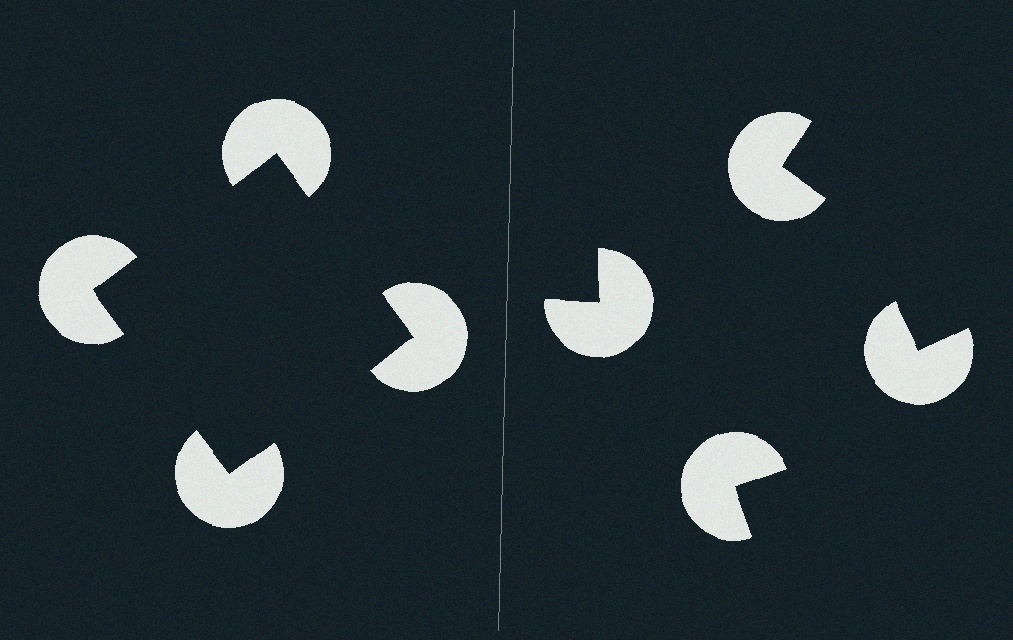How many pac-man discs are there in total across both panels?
8 — 4 on each side.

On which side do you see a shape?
An illusory square appears on the left side. On the right side the wedge cuts are rotated, so no coherent shape forms.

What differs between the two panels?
The pac-man discs are positioned identically on both sides; only the wedge orientations differ. On the left they align to a square; on the right they are misaligned.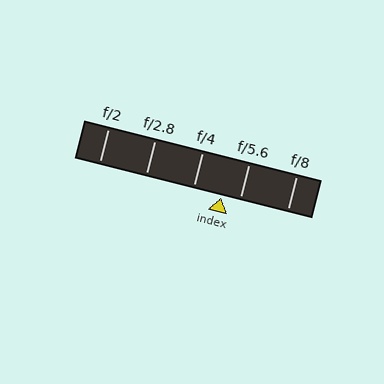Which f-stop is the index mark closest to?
The index mark is closest to f/5.6.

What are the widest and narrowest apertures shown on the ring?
The widest aperture shown is f/2 and the narrowest is f/8.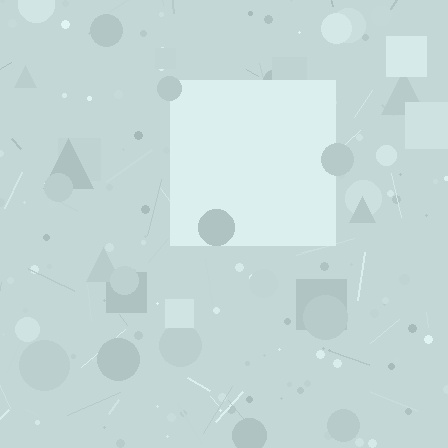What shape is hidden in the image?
A square is hidden in the image.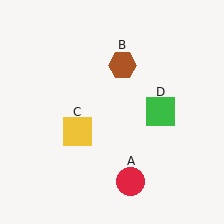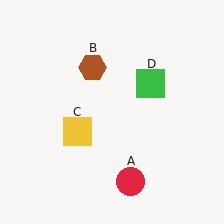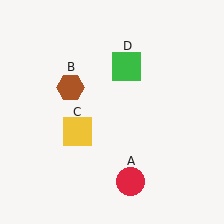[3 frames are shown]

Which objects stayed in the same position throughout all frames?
Red circle (object A) and yellow square (object C) remained stationary.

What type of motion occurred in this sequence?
The brown hexagon (object B), green square (object D) rotated counterclockwise around the center of the scene.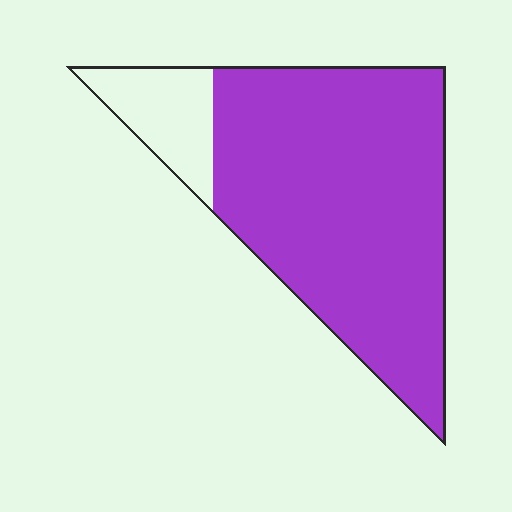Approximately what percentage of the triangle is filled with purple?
Approximately 85%.